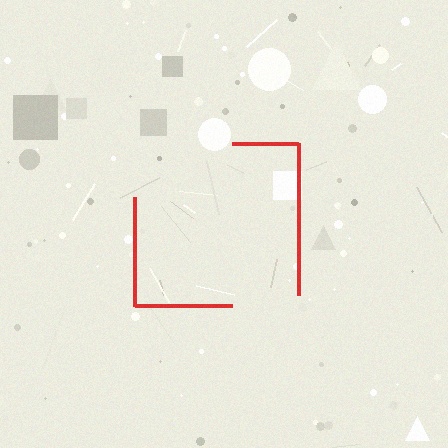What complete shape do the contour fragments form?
The contour fragments form a square.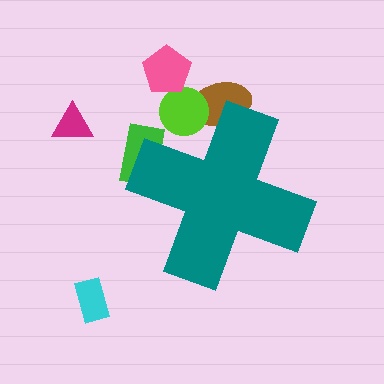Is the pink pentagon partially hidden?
No, the pink pentagon is fully visible.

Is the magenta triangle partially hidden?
No, the magenta triangle is fully visible.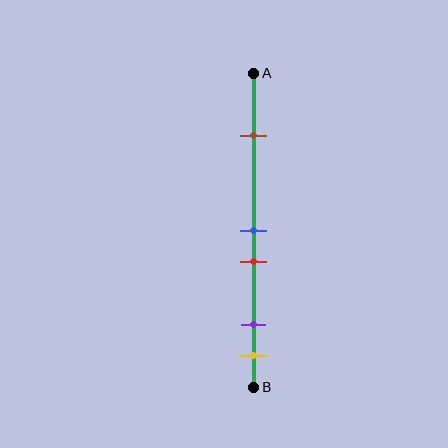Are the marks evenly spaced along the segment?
No, the marks are not evenly spaced.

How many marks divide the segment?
There are 5 marks dividing the segment.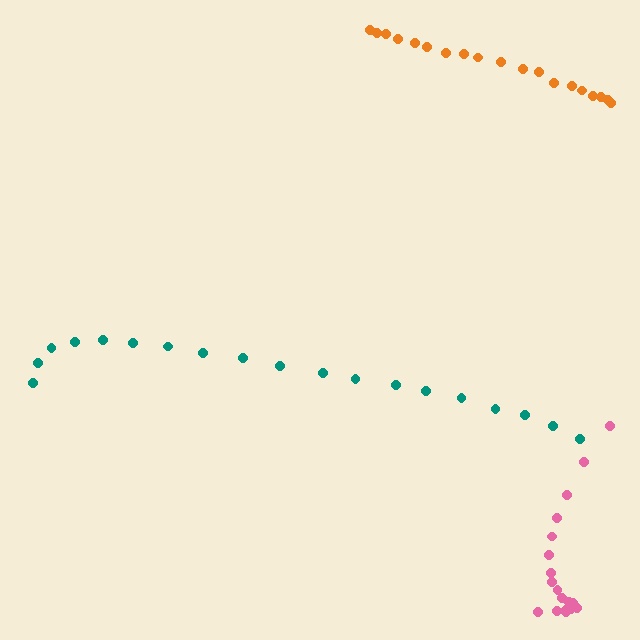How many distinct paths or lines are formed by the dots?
There are 3 distinct paths.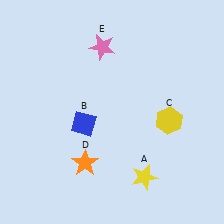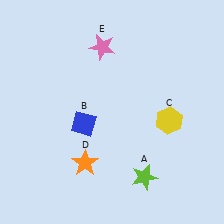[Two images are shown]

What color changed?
The star (A) changed from yellow in Image 1 to lime in Image 2.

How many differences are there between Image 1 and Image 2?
There is 1 difference between the two images.